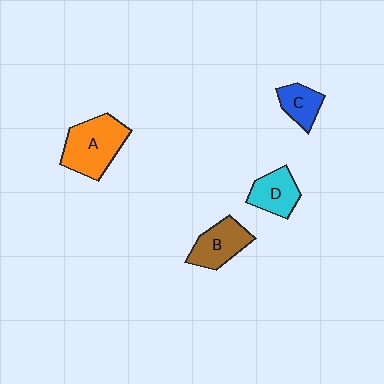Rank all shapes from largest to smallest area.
From largest to smallest: A (orange), B (brown), D (cyan), C (blue).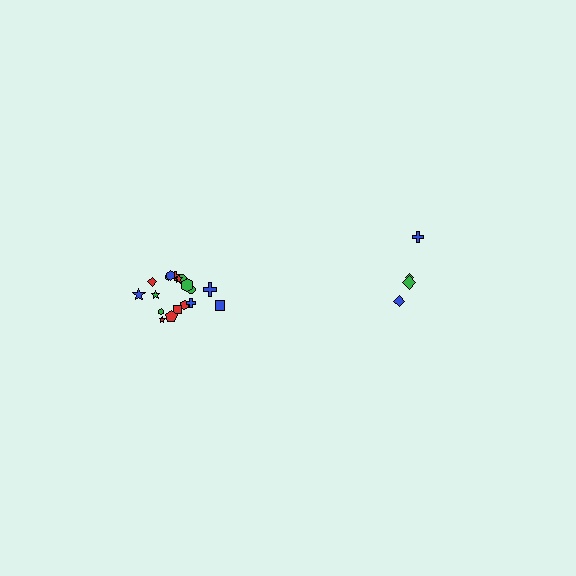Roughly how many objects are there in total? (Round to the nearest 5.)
Roughly 20 objects in total.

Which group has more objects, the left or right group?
The left group.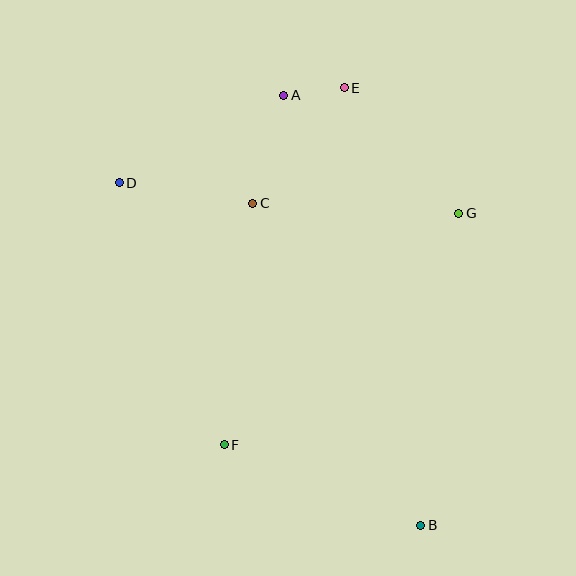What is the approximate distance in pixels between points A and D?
The distance between A and D is approximately 186 pixels.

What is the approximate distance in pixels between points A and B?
The distance between A and B is approximately 451 pixels.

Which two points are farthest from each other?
Points B and D are farthest from each other.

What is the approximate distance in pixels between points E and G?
The distance between E and G is approximately 170 pixels.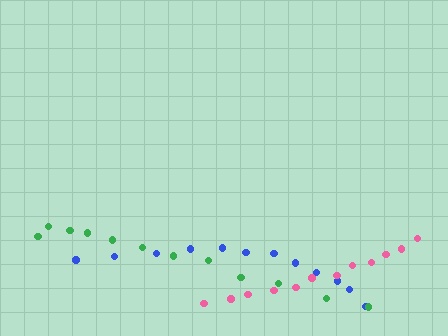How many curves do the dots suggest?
There are 3 distinct paths.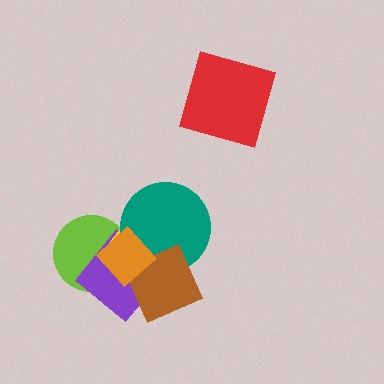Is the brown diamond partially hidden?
Yes, it is partially covered by another shape.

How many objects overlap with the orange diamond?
5 objects overlap with the orange diamond.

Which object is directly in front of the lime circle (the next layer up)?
The purple diamond is directly in front of the lime circle.